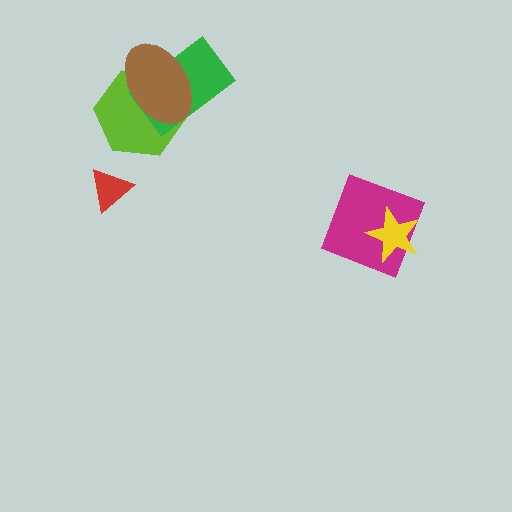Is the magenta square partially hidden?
Yes, it is partially covered by another shape.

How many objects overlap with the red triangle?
0 objects overlap with the red triangle.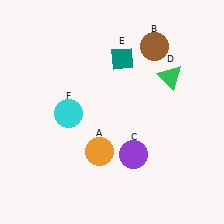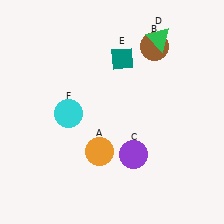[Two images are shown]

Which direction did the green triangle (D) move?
The green triangle (D) moved up.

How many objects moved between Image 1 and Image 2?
1 object moved between the two images.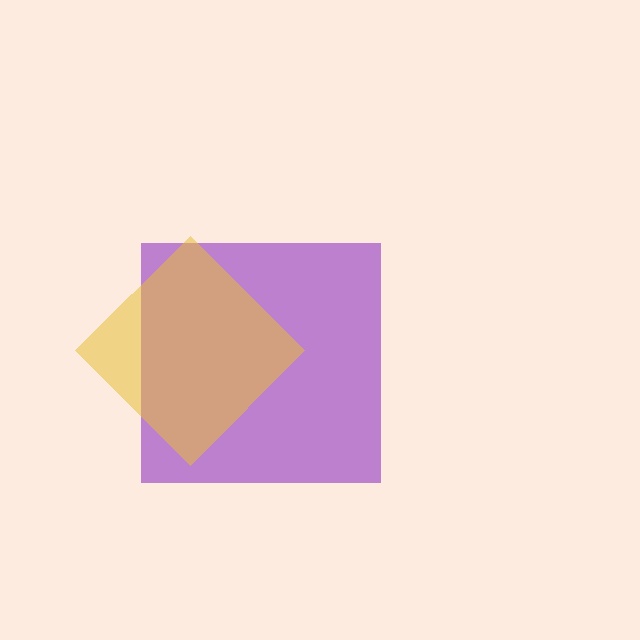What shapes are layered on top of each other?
The layered shapes are: a purple square, a yellow diamond.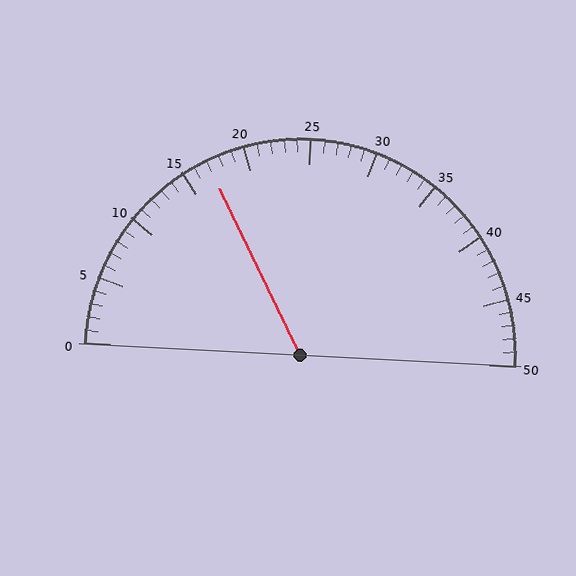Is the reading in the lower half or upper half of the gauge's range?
The reading is in the lower half of the range (0 to 50).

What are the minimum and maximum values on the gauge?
The gauge ranges from 0 to 50.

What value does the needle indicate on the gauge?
The needle indicates approximately 17.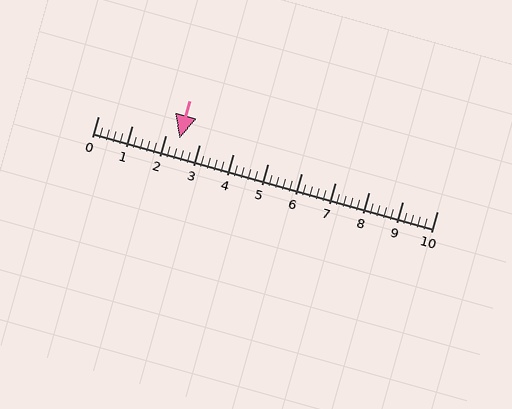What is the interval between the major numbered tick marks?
The major tick marks are spaced 1 units apart.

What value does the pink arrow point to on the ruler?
The pink arrow points to approximately 2.4.